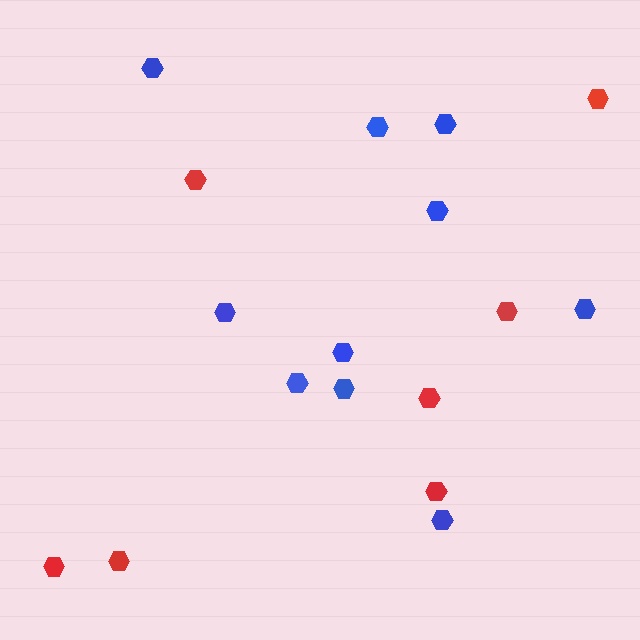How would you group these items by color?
There are 2 groups: one group of red hexagons (7) and one group of blue hexagons (10).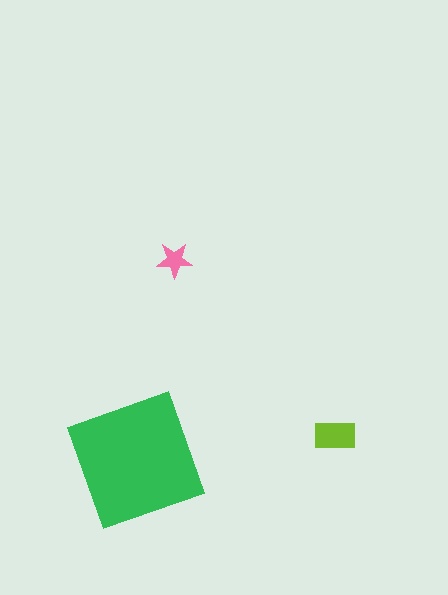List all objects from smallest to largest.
The pink star, the lime rectangle, the green square.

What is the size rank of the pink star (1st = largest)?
3rd.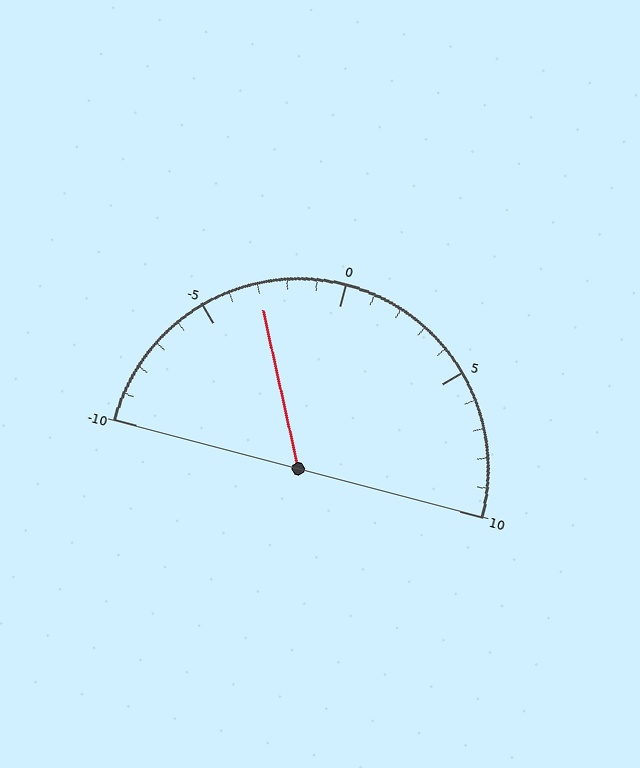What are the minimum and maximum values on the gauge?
The gauge ranges from -10 to 10.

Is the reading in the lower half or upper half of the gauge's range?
The reading is in the lower half of the range (-10 to 10).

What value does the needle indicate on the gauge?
The needle indicates approximately -3.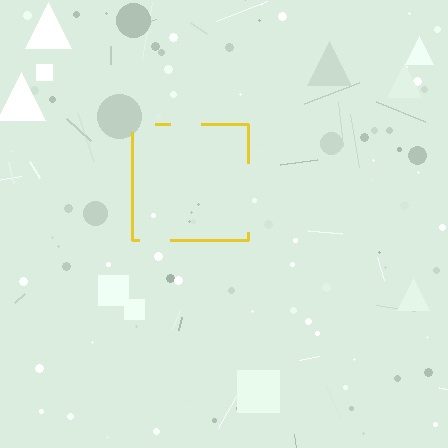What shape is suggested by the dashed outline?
The dashed outline suggests a square.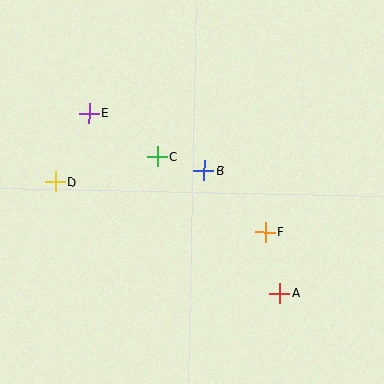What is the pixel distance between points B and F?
The distance between B and F is 87 pixels.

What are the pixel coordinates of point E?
Point E is at (89, 113).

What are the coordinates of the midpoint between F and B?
The midpoint between F and B is at (235, 201).